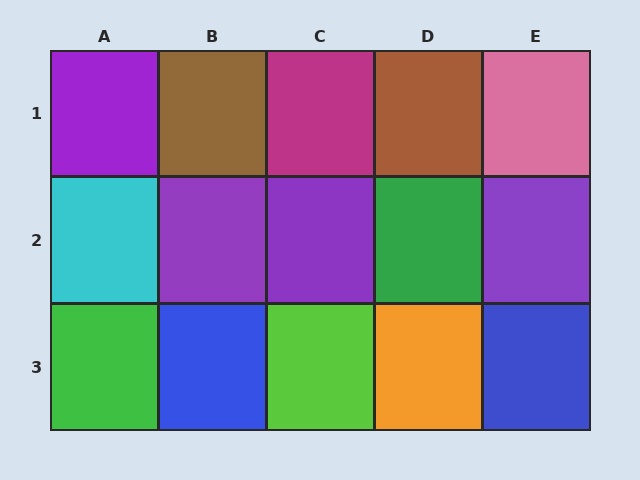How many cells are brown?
2 cells are brown.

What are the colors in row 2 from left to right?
Cyan, purple, purple, green, purple.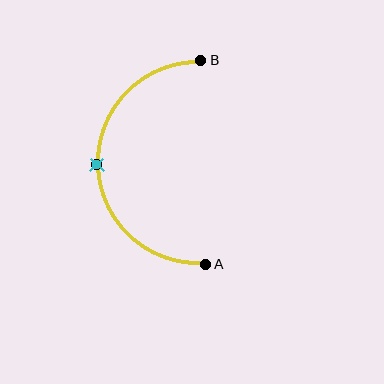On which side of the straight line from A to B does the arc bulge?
The arc bulges to the left of the straight line connecting A and B.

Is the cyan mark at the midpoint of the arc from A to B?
Yes. The cyan mark lies on the arc at equal arc-length from both A and B — it is the arc midpoint.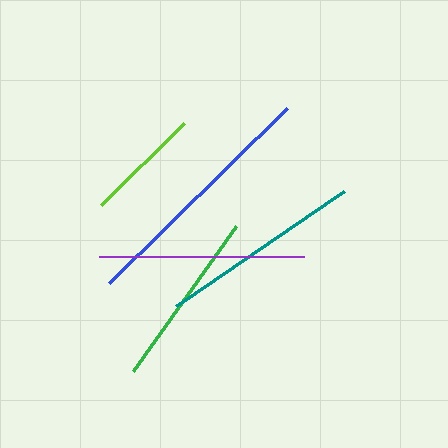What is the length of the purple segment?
The purple segment is approximately 205 pixels long.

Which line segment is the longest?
The blue line is the longest at approximately 249 pixels.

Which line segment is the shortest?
The lime line is the shortest at approximately 116 pixels.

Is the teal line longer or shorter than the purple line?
The purple line is longer than the teal line.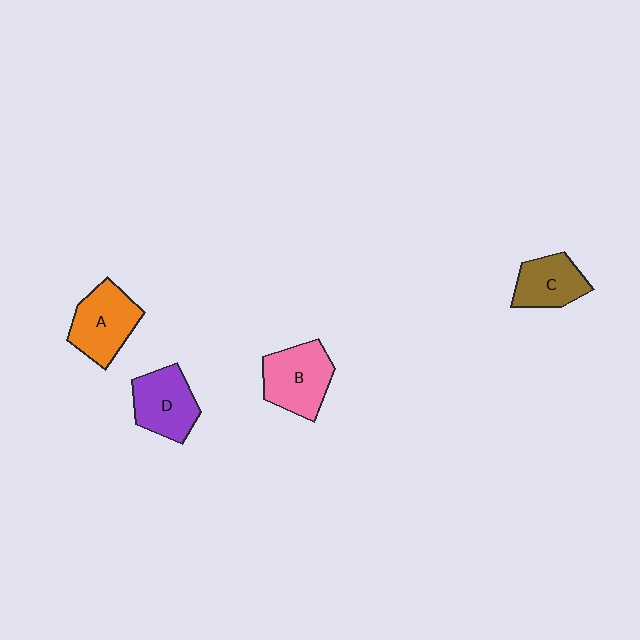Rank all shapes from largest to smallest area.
From largest to smallest: B (pink), A (orange), D (purple), C (brown).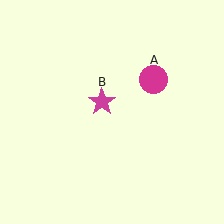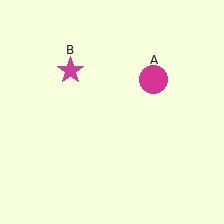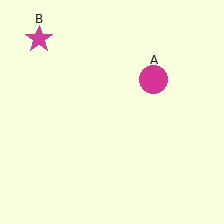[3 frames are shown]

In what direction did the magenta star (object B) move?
The magenta star (object B) moved up and to the left.